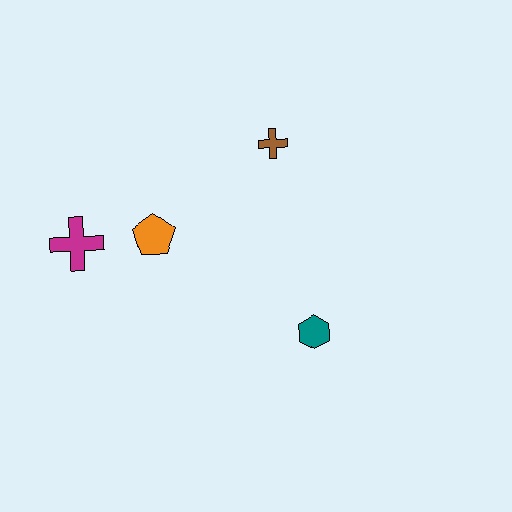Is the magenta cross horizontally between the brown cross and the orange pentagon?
No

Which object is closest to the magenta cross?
The orange pentagon is closest to the magenta cross.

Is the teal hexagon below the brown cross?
Yes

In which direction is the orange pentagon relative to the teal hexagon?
The orange pentagon is to the left of the teal hexagon.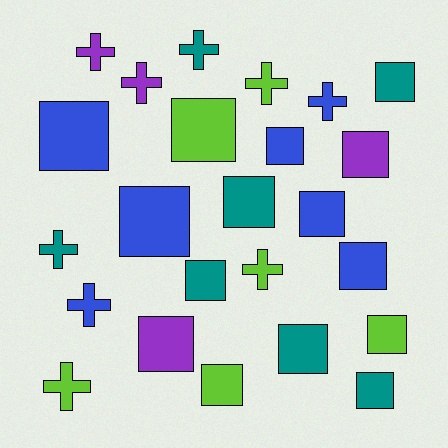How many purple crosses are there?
There are 2 purple crosses.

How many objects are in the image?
There are 24 objects.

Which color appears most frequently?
Teal, with 7 objects.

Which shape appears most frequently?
Square, with 15 objects.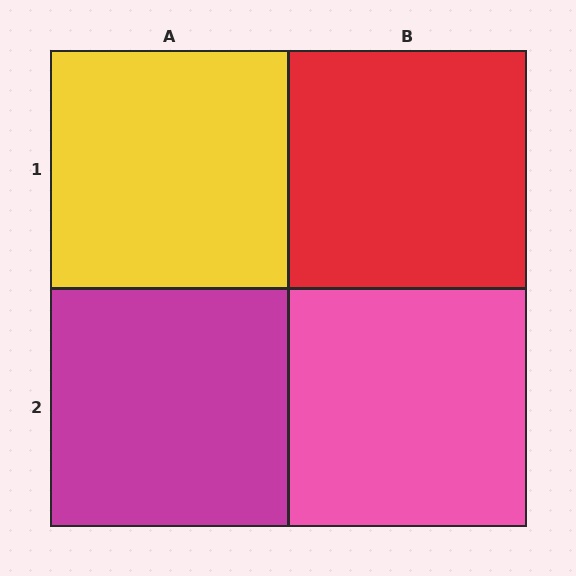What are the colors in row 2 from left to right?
Magenta, pink.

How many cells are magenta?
1 cell is magenta.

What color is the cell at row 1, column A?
Yellow.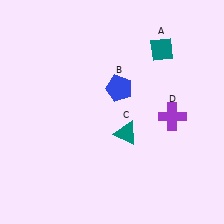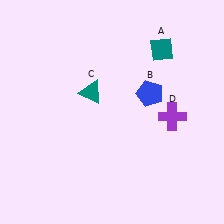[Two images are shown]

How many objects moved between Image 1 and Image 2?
2 objects moved between the two images.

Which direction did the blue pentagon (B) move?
The blue pentagon (B) moved right.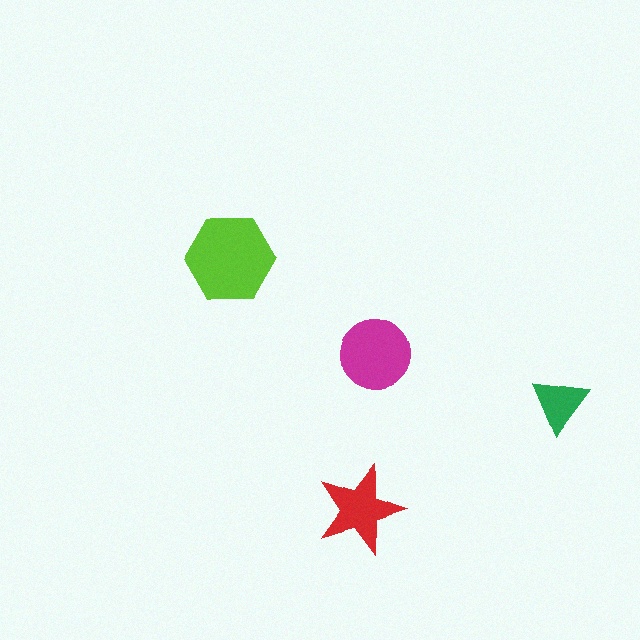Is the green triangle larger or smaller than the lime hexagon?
Smaller.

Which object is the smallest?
The green triangle.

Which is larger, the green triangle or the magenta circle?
The magenta circle.